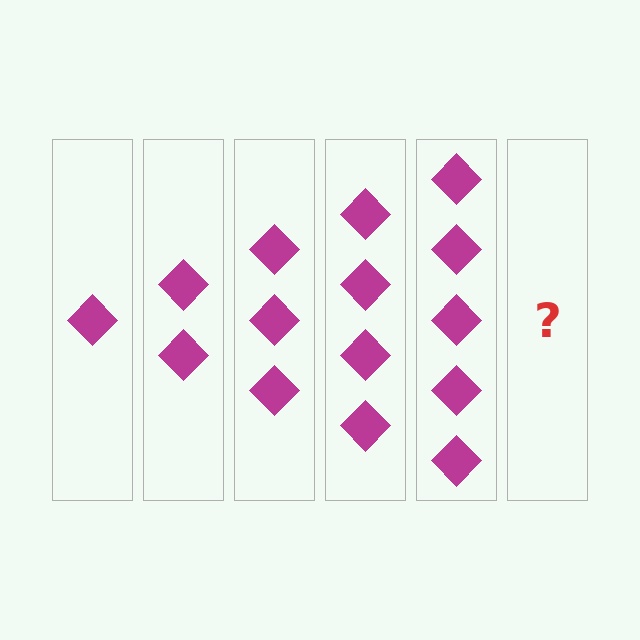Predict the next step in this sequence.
The next step is 6 diamonds.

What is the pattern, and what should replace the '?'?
The pattern is that each step adds one more diamond. The '?' should be 6 diamonds.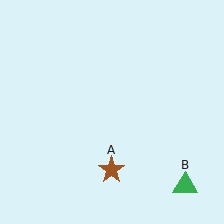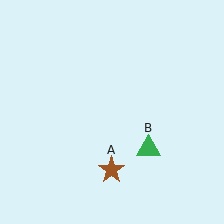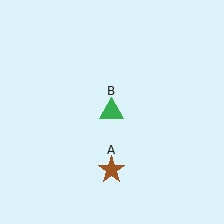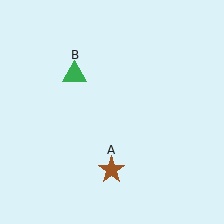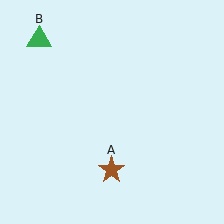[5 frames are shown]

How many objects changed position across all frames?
1 object changed position: green triangle (object B).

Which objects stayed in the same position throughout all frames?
Brown star (object A) remained stationary.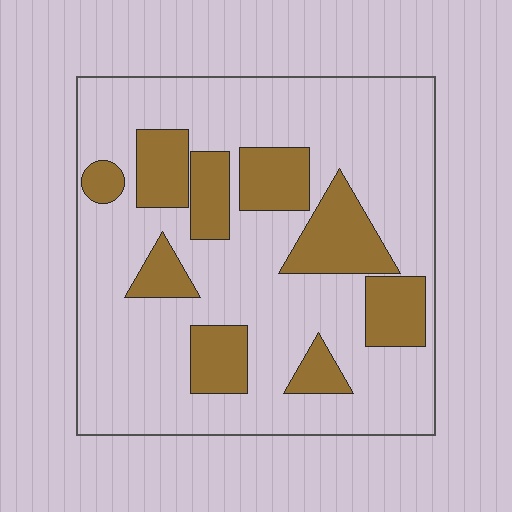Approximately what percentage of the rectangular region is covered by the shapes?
Approximately 25%.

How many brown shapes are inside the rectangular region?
9.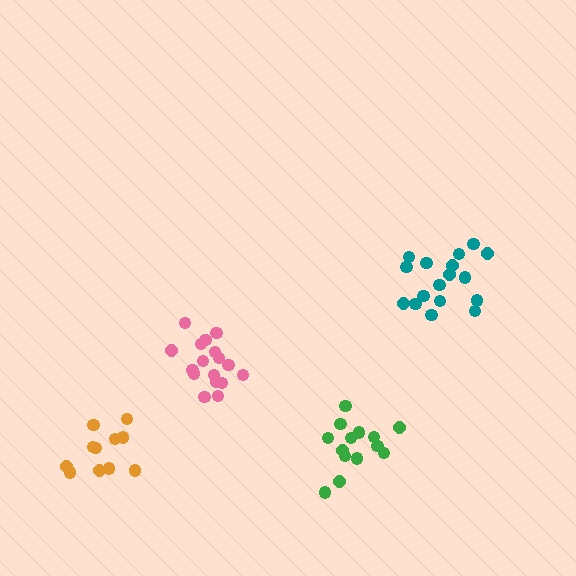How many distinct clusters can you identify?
There are 4 distinct clusters.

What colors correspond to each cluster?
The clusters are colored: orange, green, pink, teal.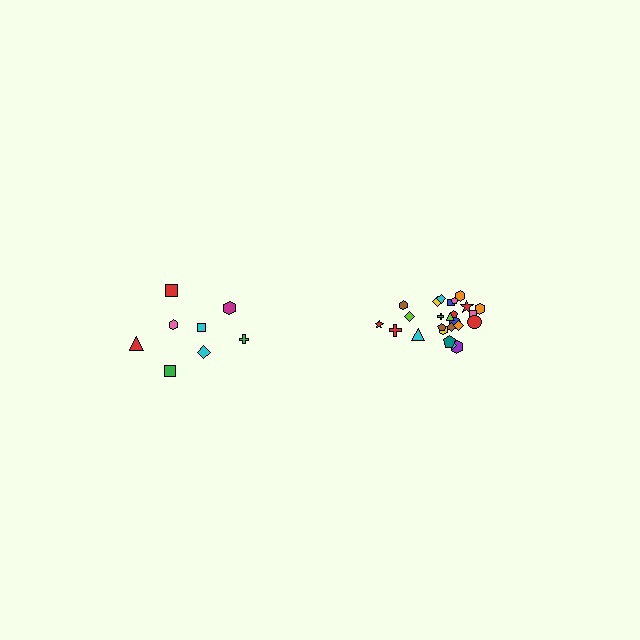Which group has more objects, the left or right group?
The right group.